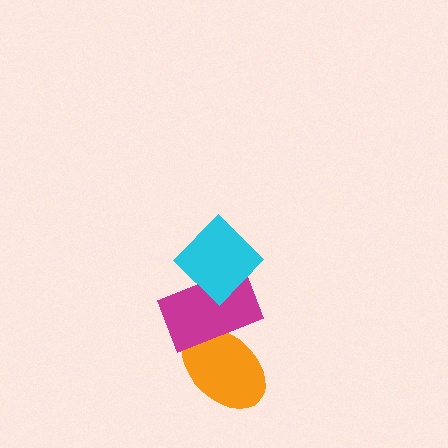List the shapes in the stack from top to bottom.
From top to bottom: the cyan diamond, the magenta rectangle, the orange ellipse.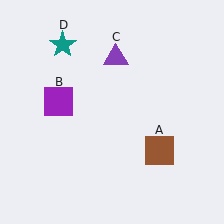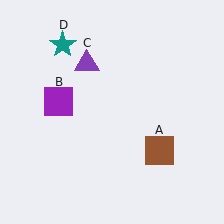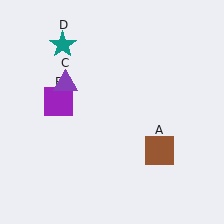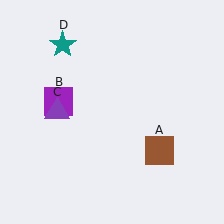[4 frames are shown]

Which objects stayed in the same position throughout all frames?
Brown square (object A) and purple square (object B) and teal star (object D) remained stationary.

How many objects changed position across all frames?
1 object changed position: purple triangle (object C).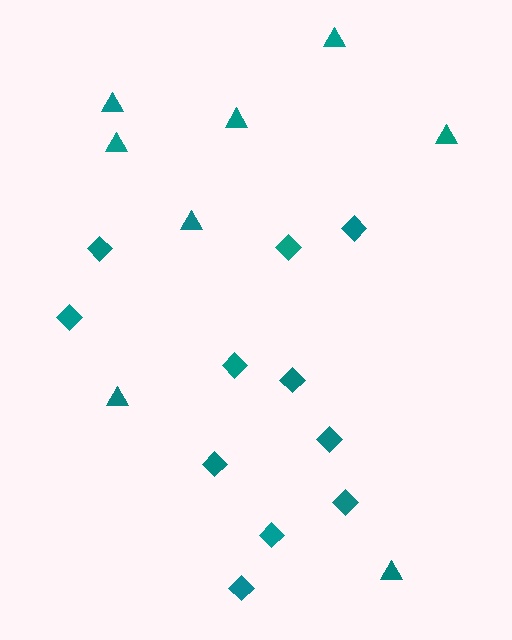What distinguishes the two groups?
There are 2 groups: one group of triangles (8) and one group of diamonds (11).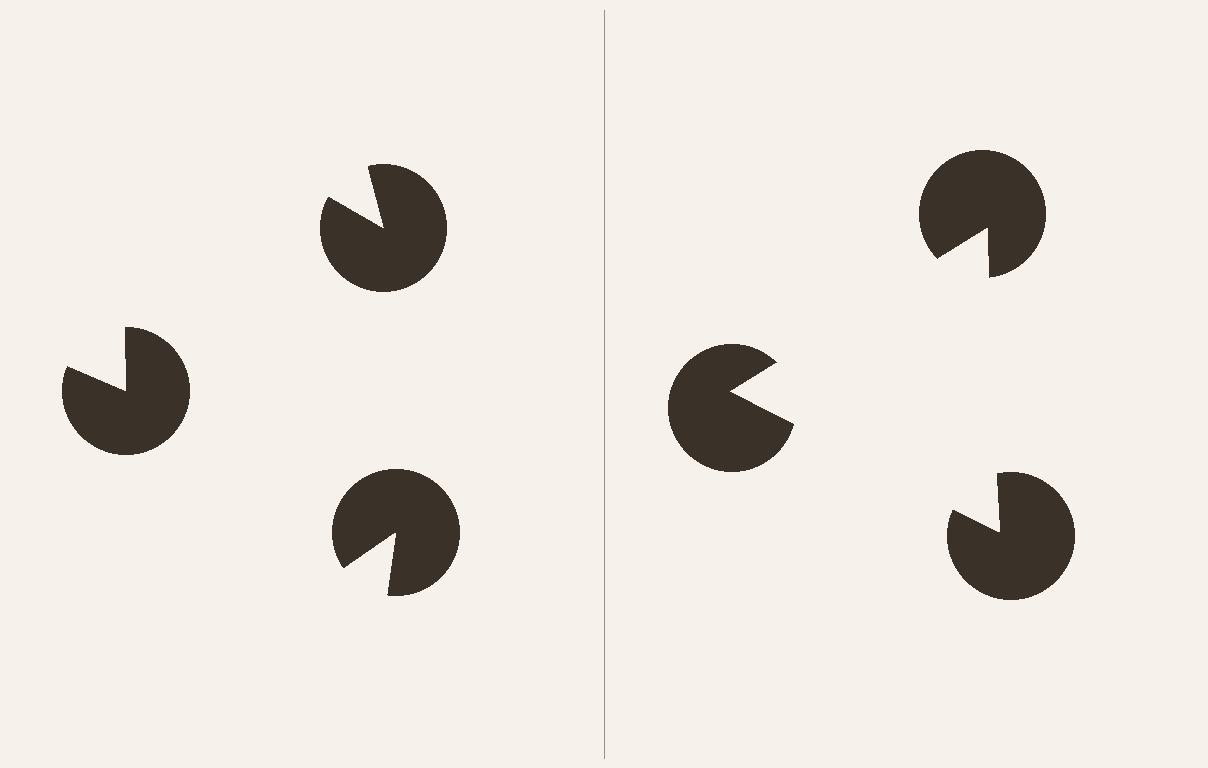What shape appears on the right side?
An illusory triangle.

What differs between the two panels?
The pac-man discs are positioned identically on both sides; only the wedge orientations differ. On the right they align to a triangle; on the left they are misaligned.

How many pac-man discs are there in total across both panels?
6 — 3 on each side.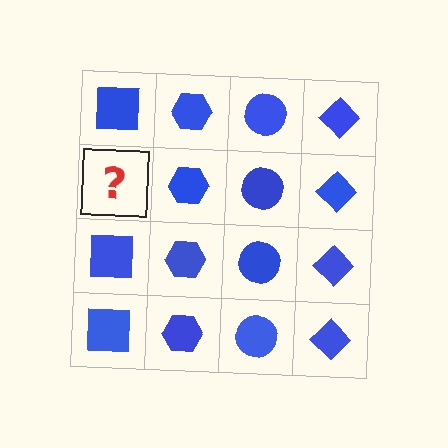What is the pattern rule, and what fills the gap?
The rule is that each column has a consistent shape. The gap should be filled with a blue square.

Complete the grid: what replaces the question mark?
The question mark should be replaced with a blue square.